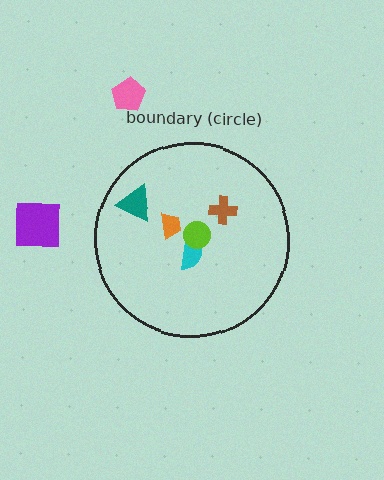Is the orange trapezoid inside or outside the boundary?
Inside.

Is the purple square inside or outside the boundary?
Outside.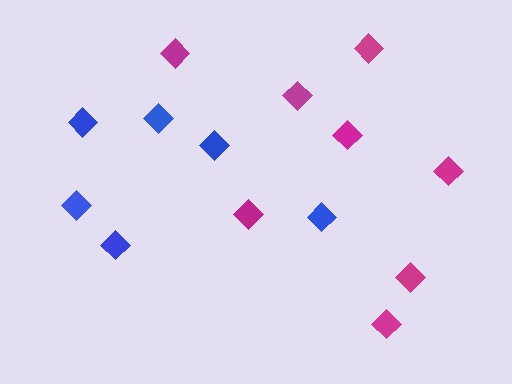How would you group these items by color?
There are 2 groups: one group of magenta diamonds (8) and one group of blue diamonds (6).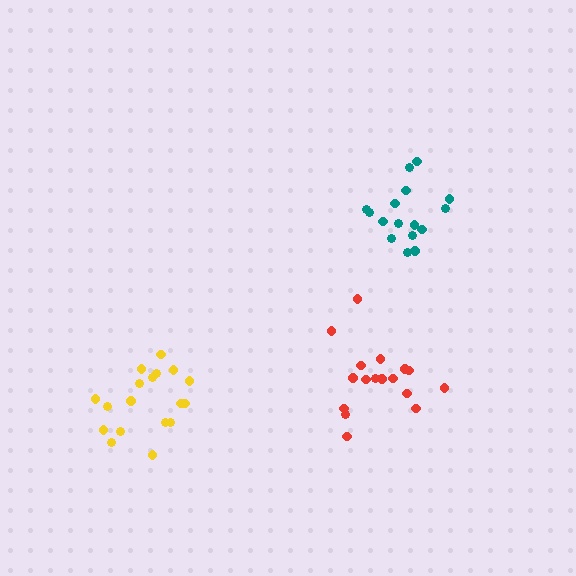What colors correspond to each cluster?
The clusters are colored: teal, red, yellow.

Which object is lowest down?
The yellow cluster is bottommost.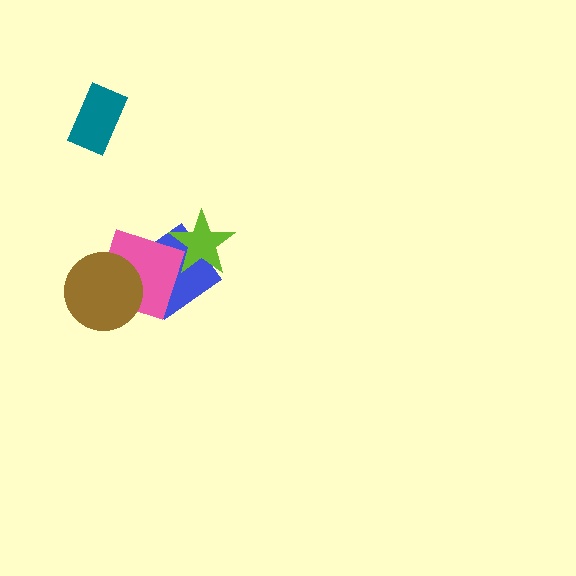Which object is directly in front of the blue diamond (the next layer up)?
The pink square is directly in front of the blue diamond.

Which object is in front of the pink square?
The brown circle is in front of the pink square.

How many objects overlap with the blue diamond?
2 objects overlap with the blue diamond.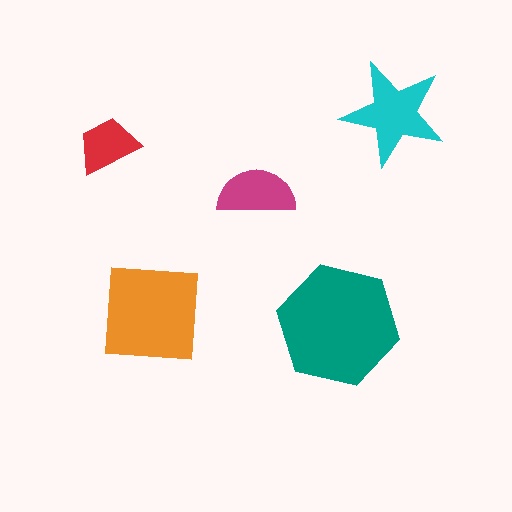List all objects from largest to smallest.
The teal hexagon, the orange square, the cyan star, the magenta semicircle, the red trapezoid.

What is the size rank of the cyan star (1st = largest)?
3rd.